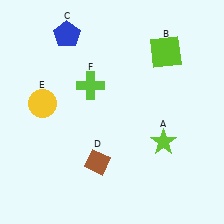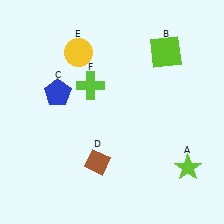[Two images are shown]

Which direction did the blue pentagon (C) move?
The blue pentagon (C) moved down.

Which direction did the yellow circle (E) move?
The yellow circle (E) moved up.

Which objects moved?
The objects that moved are: the lime star (A), the blue pentagon (C), the yellow circle (E).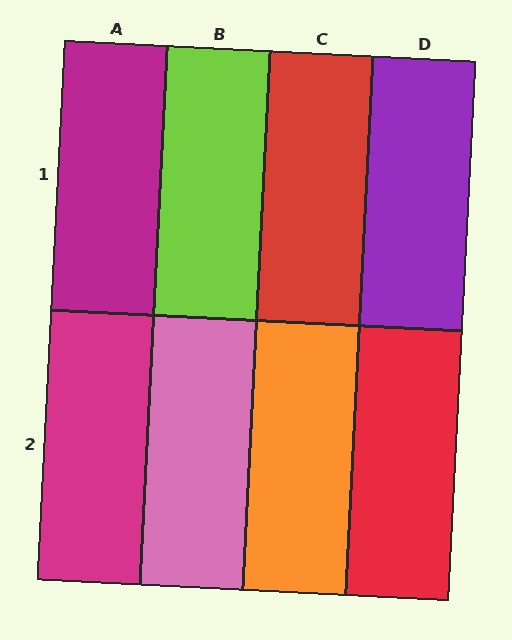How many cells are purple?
1 cell is purple.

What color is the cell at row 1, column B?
Lime.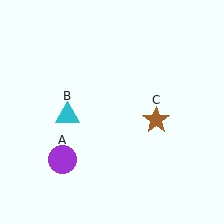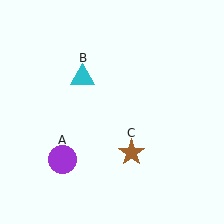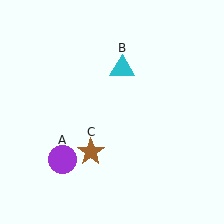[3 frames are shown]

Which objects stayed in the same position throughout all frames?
Purple circle (object A) remained stationary.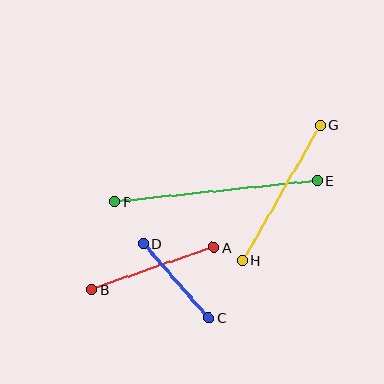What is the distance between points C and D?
The distance is approximately 99 pixels.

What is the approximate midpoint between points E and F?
The midpoint is at approximately (216, 191) pixels.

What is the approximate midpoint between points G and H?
The midpoint is at approximately (281, 193) pixels.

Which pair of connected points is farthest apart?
Points E and F are farthest apart.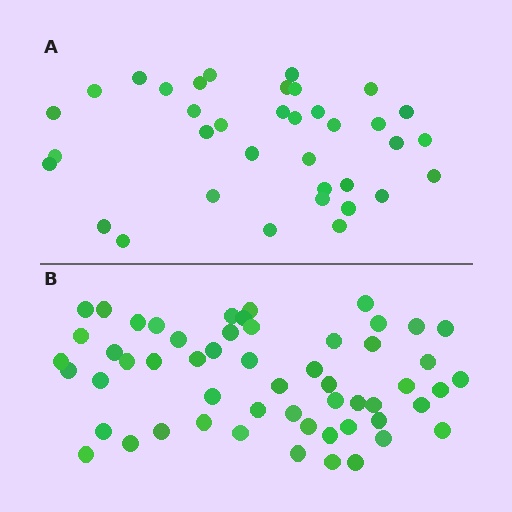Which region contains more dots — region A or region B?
Region B (the bottom region) has more dots.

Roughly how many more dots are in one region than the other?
Region B has approximately 20 more dots than region A.